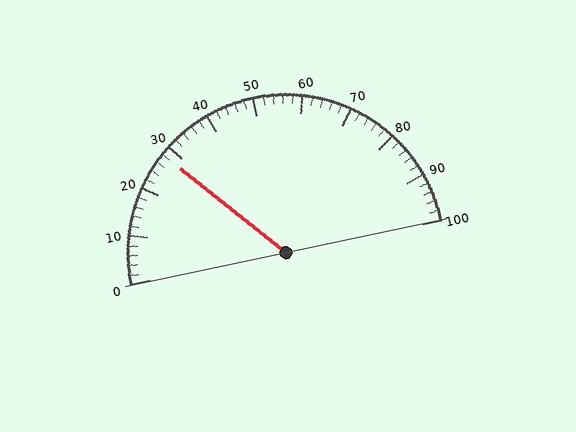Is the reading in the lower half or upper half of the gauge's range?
The reading is in the lower half of the range (0 to 100).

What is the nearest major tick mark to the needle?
The nearest major tick mark is 30.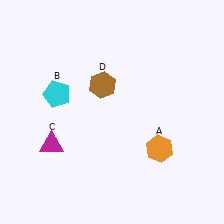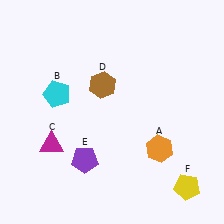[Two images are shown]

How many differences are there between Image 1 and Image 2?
There are 2 differences between the two images.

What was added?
A purple pentagon (E), a yellow pentagon (F) were added in Image 2.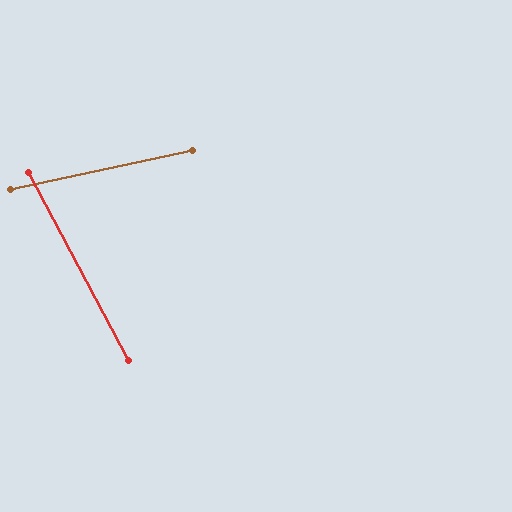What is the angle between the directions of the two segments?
Approximately 74 degrees.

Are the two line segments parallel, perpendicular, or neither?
Neither parallel nor perpendicular — they differ by about 74°.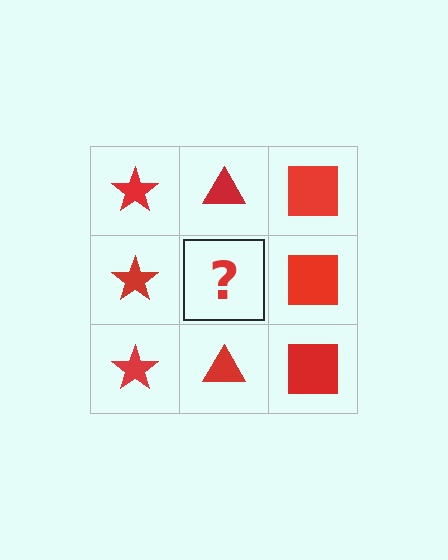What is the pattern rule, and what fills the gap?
The rule is that each column has a consistent shape. The gap should be filled with a red triangle.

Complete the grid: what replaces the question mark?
The question mark should be replaced with a red triangle.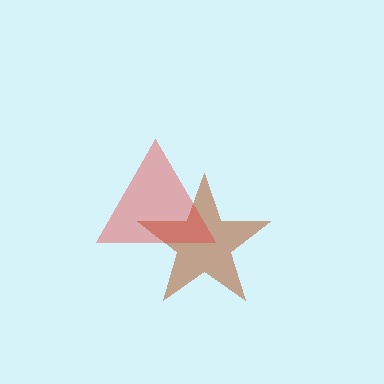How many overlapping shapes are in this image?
There are 2 overlapping shapes in the image.